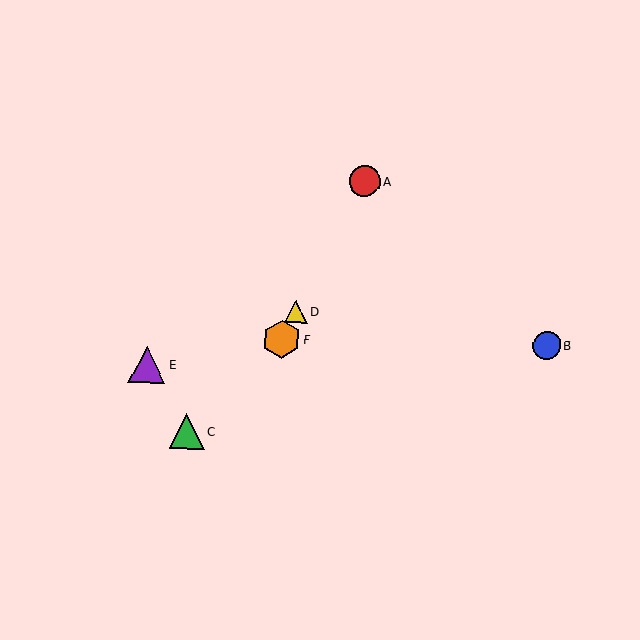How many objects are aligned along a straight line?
3 objects (A, D, F) are aligned along a straight line.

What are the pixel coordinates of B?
Object B is at (547, 345).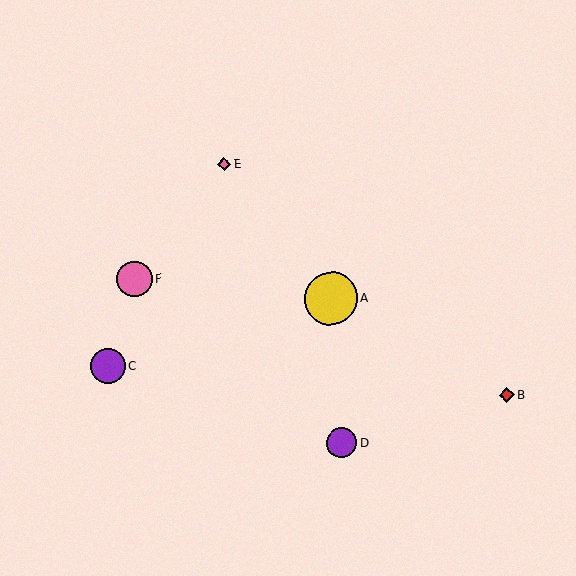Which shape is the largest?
The yellow circle (labeled A) is the largest.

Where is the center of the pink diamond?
The center of the pink diamond is at (224, 164).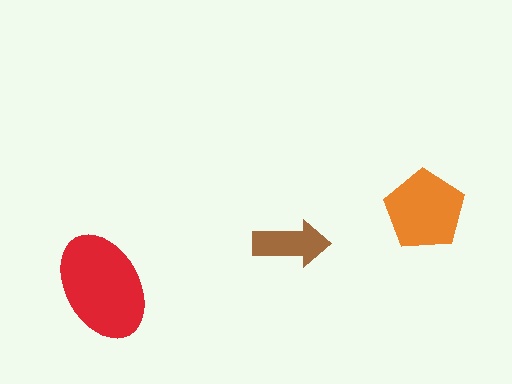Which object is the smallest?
The brown arrow.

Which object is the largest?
The red ellipse.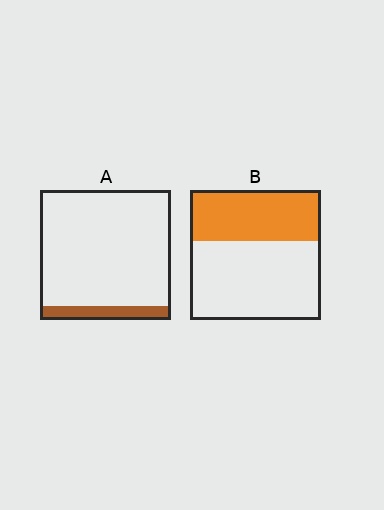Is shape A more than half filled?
No.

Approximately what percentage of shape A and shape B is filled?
A is approximately 10% and B is approximately 40%.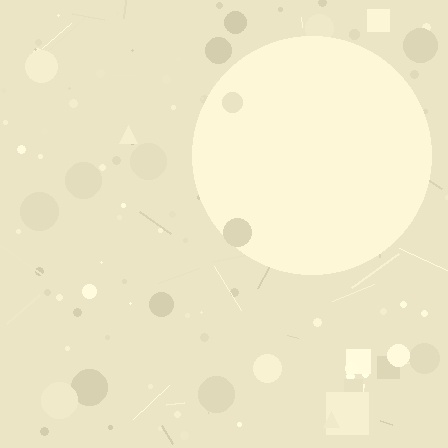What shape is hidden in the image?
A circle is hidden in the image.